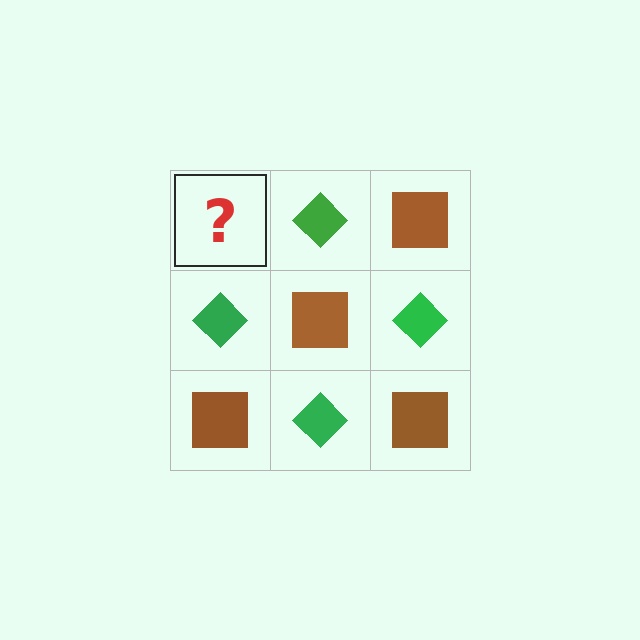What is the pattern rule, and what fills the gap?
The rule is that it alternates brown square and green diamond in a checkerboard pattern. The gap should be filled with a brown square.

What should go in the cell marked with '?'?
The missing cell should contain a brown square.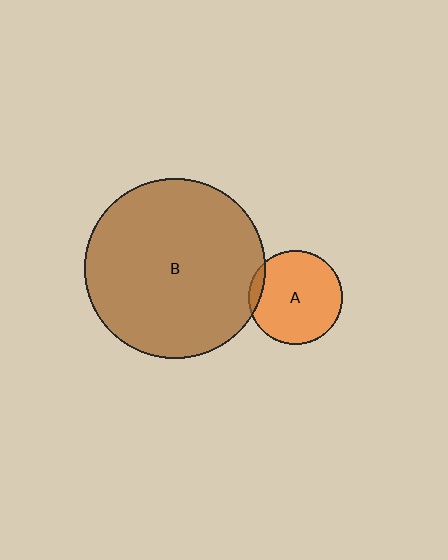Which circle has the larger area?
Circle B (brown).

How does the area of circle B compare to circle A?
Approximately 3.7 times.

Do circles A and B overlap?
Yes.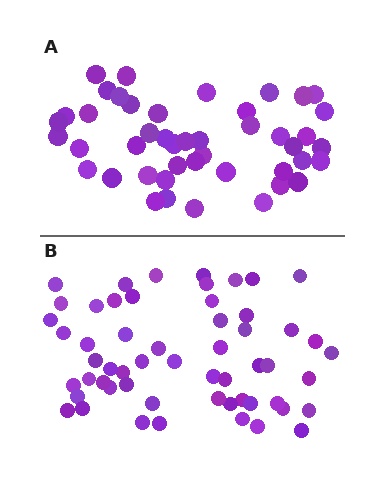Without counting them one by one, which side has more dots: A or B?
Region B (the bottom region) has more dots.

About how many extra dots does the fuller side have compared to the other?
Region B has roughly 12 or so more dots than region A.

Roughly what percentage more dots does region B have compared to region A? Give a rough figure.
About 25% more.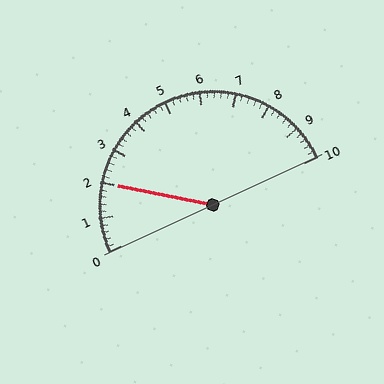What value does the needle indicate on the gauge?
The needle indicates approximately 2.0.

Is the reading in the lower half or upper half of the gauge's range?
The reading is in the lower half of the range (0 to 10).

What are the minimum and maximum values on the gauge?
The gauge ranges from 0 to 10.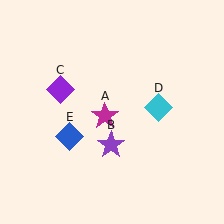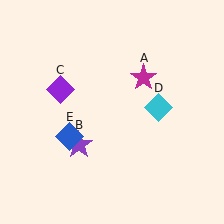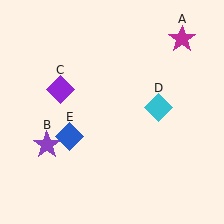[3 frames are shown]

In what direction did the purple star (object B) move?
The purple star (object B) moved left.